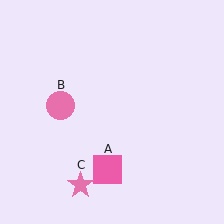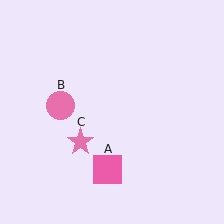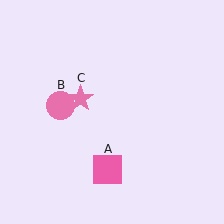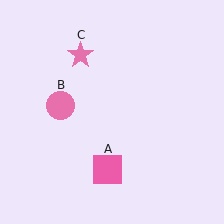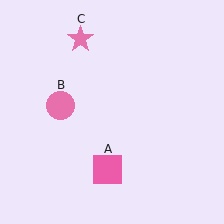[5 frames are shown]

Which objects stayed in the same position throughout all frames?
Pink square (object A) and pink circle (object B) remained stationary.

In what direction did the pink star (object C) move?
The pink star (object C) moved up.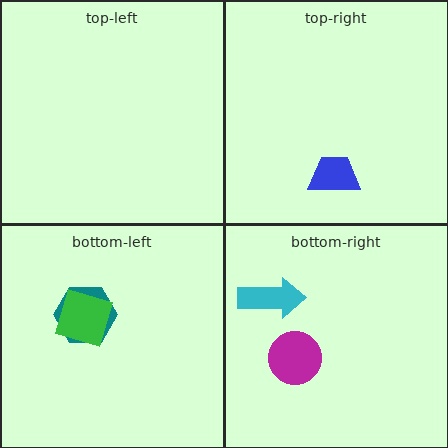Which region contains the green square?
The bottom-left region.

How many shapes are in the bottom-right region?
2.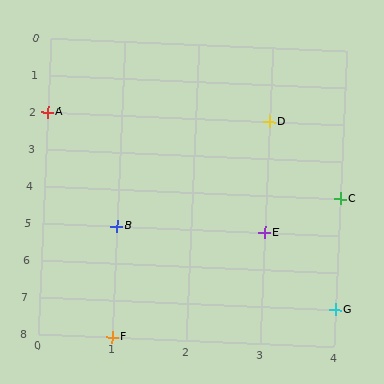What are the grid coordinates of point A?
Point A is at grid coordinates (0, 2).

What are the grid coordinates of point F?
Point F is at grid coordinates (1, 8).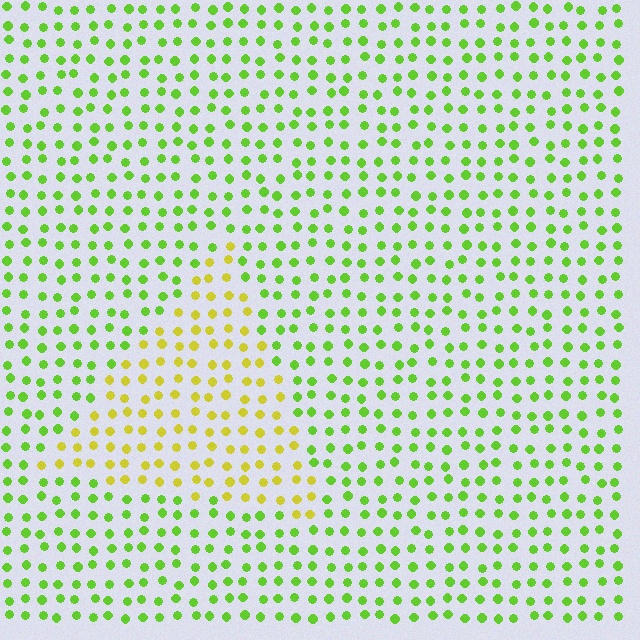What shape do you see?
I see a triangle.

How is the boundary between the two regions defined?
The boundary is defined purely by a slight shift in hue (about 41 degrees). Spacing, size, and orientation are identical on both sides.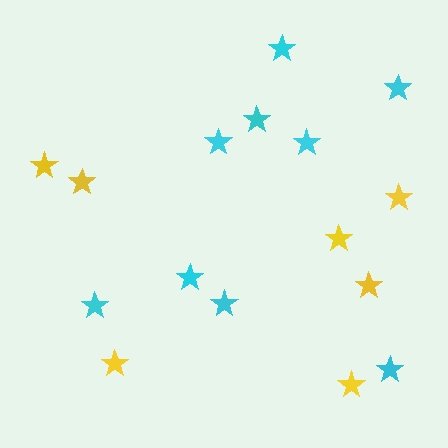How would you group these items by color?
There are 2 groups: one group of cyan stars (9) and one group of yellow stars (7).